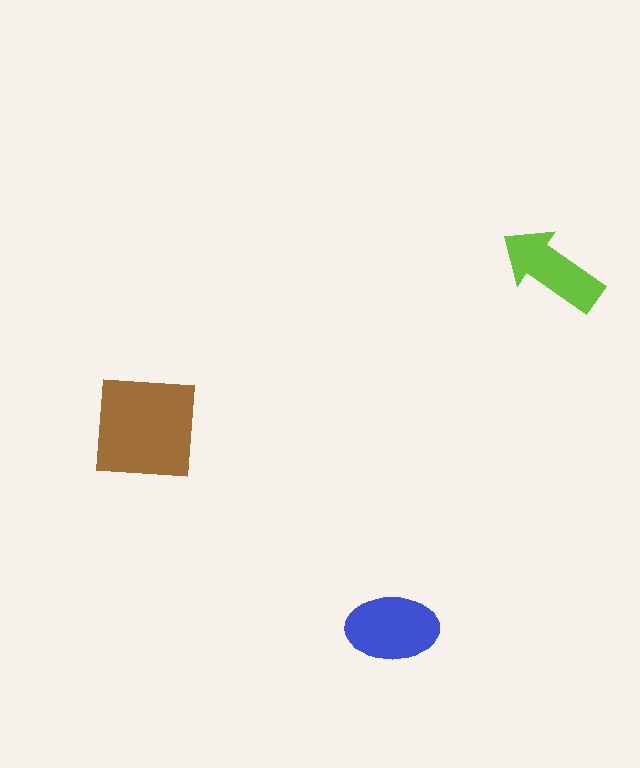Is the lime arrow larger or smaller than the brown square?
Smaller.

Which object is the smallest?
The lime arrow.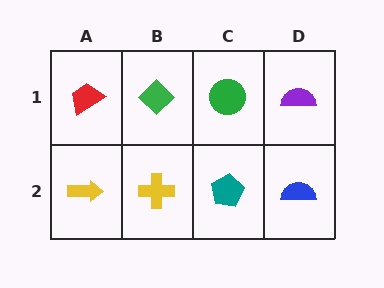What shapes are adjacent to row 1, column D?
A blue semicircle (row 2, column D), a green circle (row 1, column C).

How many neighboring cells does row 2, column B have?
3.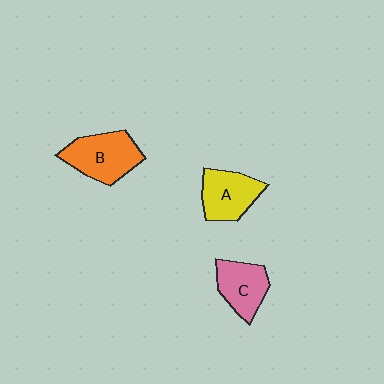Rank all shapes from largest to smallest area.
From largest to smallest: B (orange), A (yellow), C (pink).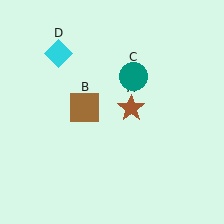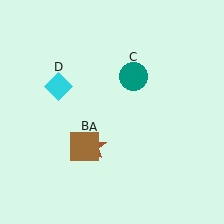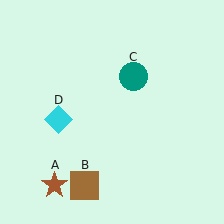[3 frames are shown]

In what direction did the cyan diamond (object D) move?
The cyan diamond (object D) moved down.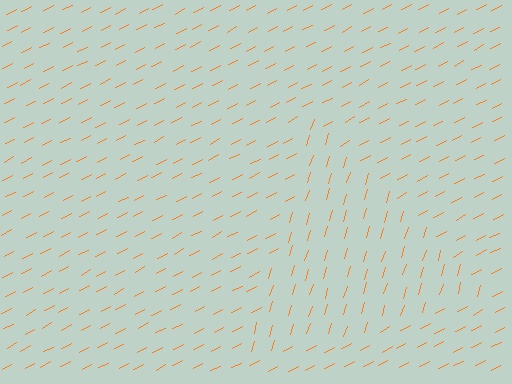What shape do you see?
I see a triangle.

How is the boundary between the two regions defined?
The boundary is defined purely by a change in line orientation (approximately 45 degrees difference). All lines are the same color and thickness.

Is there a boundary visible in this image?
Yes, there is a texture boundary formed by a change in line orientation.